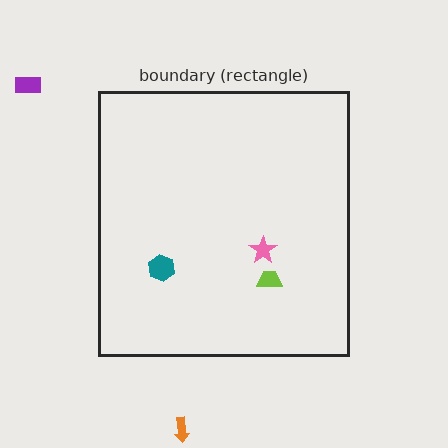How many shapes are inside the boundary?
3 inside, 2 outside.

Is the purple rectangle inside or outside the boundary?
Outside.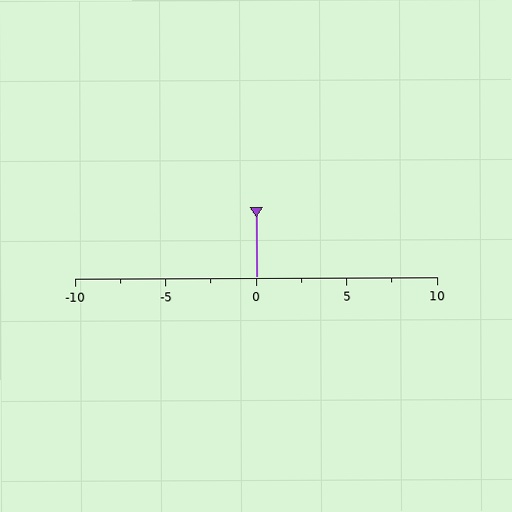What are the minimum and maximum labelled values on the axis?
The axis runs from -10 to 10.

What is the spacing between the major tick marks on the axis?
The major ticks are spaced 5 apart.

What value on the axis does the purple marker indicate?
The marker indicates approximately 0.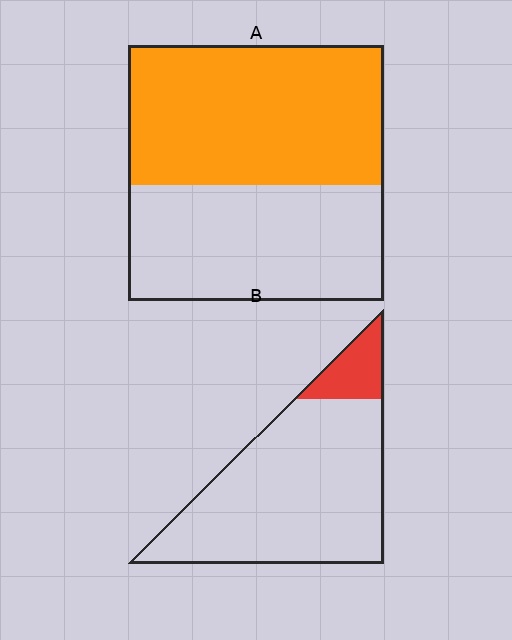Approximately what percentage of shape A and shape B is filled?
A is approximately 55% and B is approximately 10%.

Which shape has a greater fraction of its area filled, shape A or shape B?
Shape A.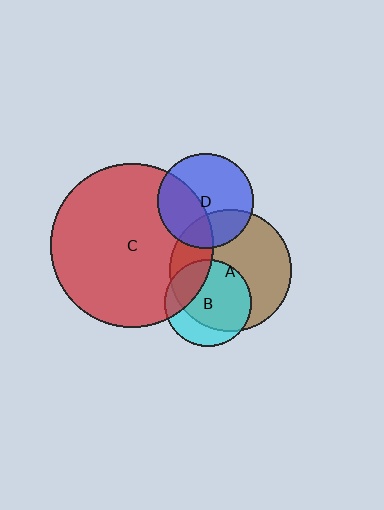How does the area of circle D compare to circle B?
Approximately 1.2 times.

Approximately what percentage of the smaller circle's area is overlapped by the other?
Approximately 40%.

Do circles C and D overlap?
Yes.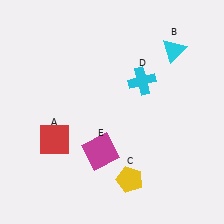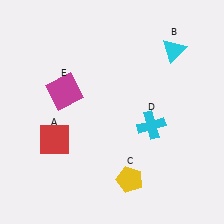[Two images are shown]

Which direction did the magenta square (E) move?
The magenta square (E) moved up.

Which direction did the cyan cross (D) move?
The cyan cross (D) moved down.